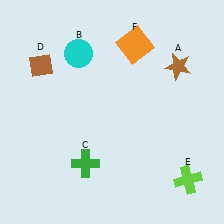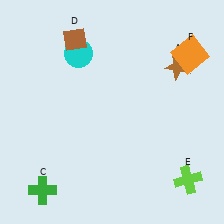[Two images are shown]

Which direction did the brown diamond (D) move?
The brown diamond (D) moved right.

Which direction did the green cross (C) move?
The green cross (C) moved left.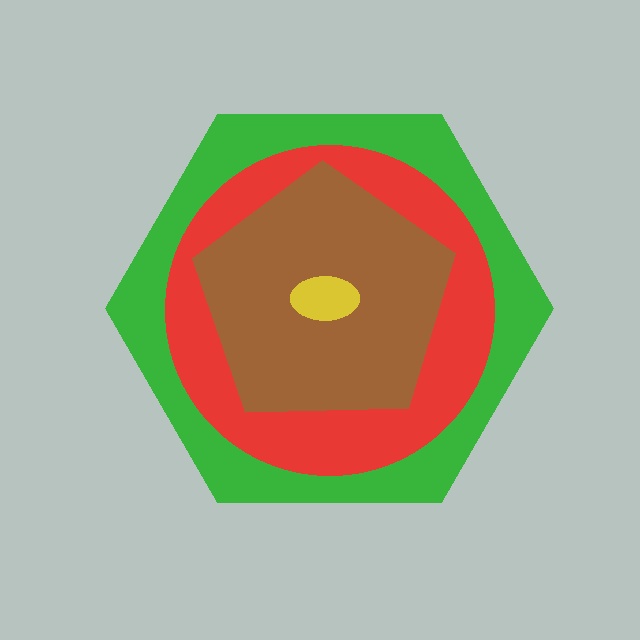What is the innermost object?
The yellow ellipse.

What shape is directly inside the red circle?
The brown pentagon.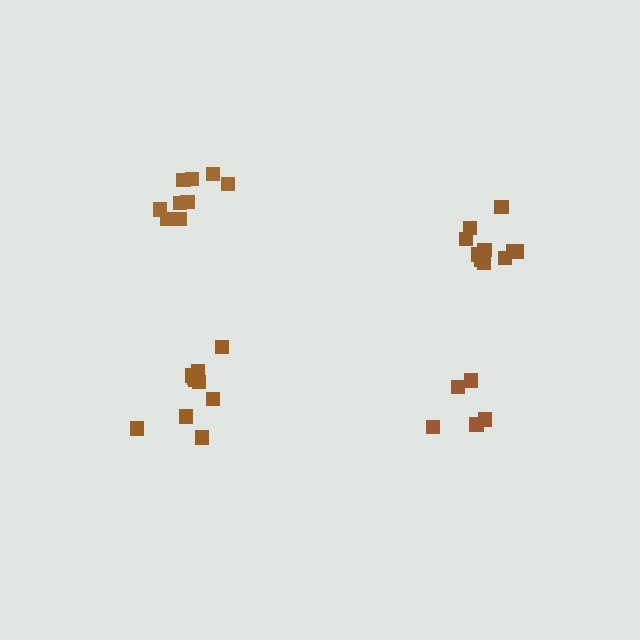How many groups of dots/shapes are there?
There are 4 groups.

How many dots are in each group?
Group 1: 5 dots, Group 2: 9 dots, Group 3: 11 dots, Group 4: 10 dots (35 total).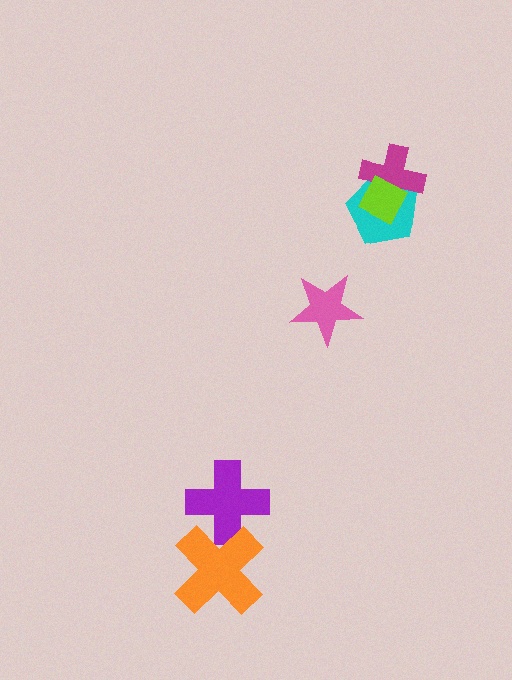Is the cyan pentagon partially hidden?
Yes, it is partially covered by another shape.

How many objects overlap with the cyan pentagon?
2 objects overlap with the cyan pentagon.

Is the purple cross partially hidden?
Yes, it is partially covered by another shape.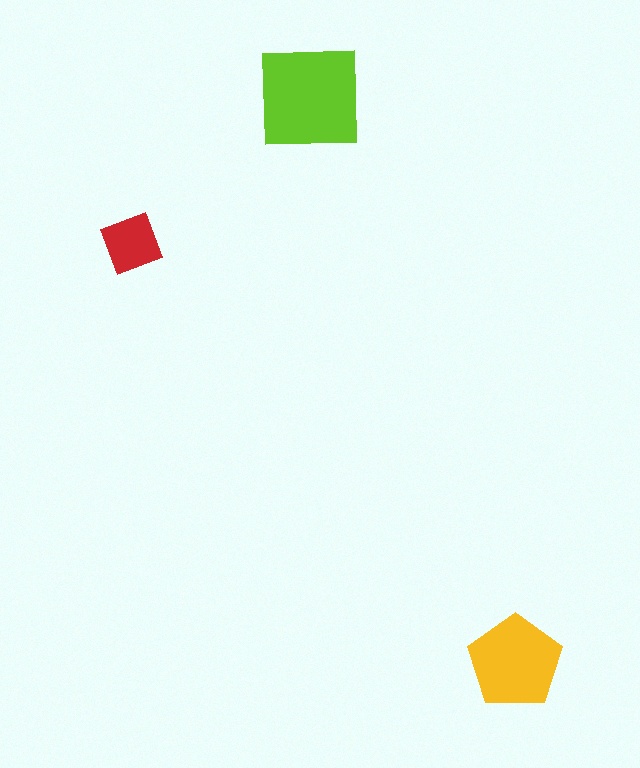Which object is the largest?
The lime square.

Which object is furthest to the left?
The red diamond is leftmost.